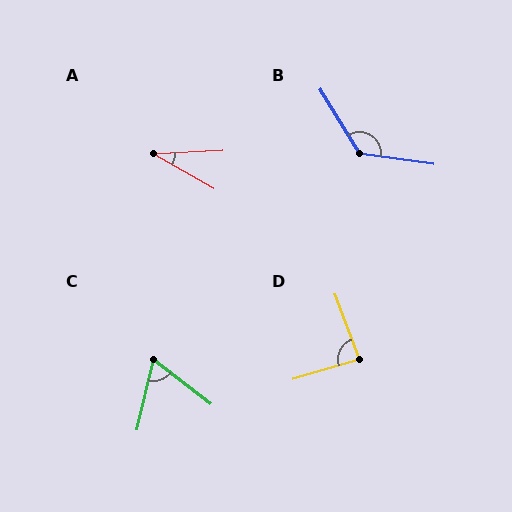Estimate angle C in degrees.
Approximately 66 degrees.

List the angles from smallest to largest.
A (32°), C (66°), D (86°), B (130°).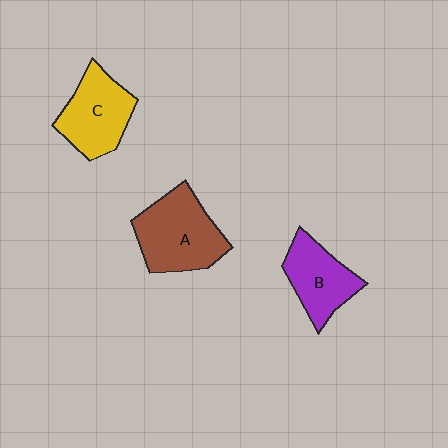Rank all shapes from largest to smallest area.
From largest to smallest: A (brown), C (yellow), B (purple).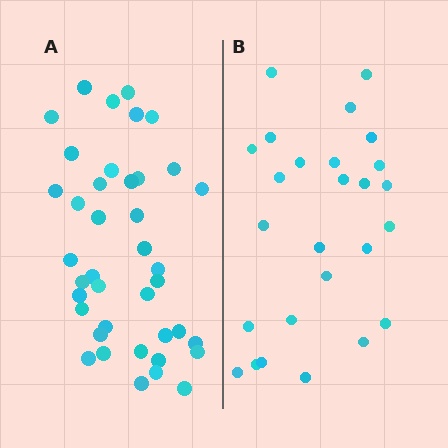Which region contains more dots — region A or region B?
Region A (the left region) has more dots.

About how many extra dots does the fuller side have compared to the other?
Region A has approximately 15 more dots than region B.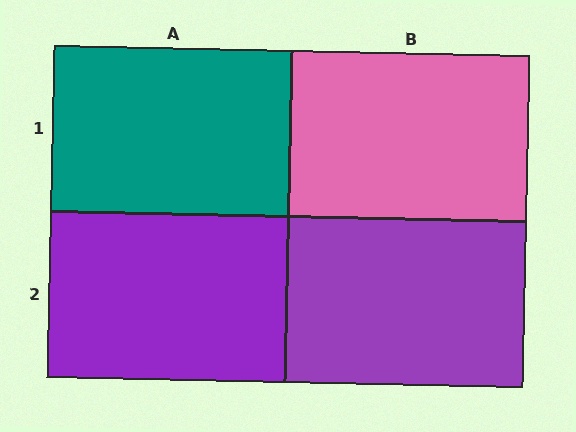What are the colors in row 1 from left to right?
Teal, pink.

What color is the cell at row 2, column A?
Purple.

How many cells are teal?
1 cell is teal.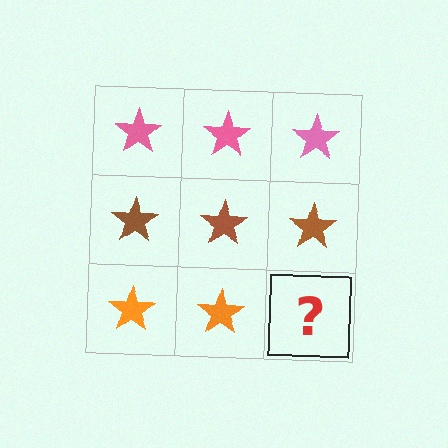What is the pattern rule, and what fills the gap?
The rule is that each row has a consistent color. The gap should be filled with an orange star.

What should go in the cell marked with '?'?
The missing cell should contain an orange star.